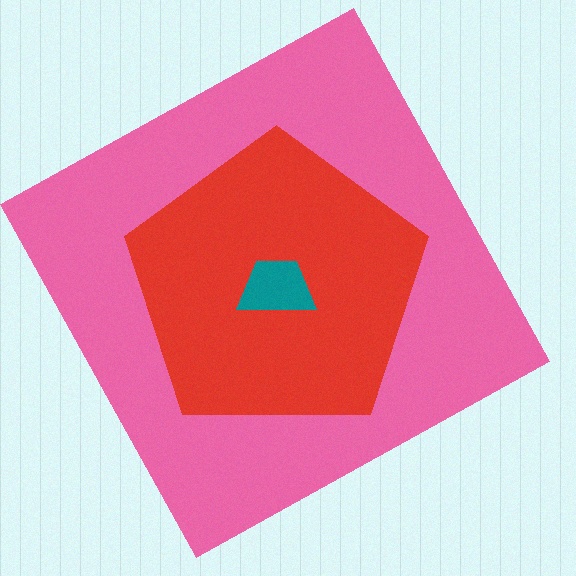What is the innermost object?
The teal trapezoid.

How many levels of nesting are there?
3.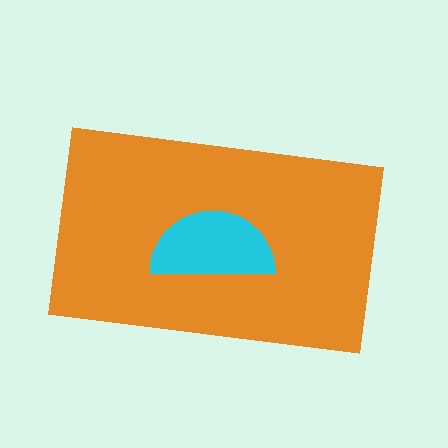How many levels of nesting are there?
2.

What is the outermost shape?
The orange rectangle.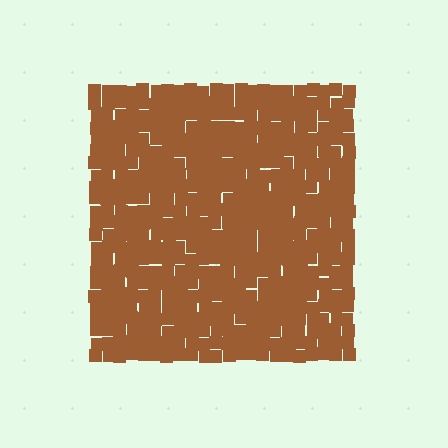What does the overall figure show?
The overall figure shows a square.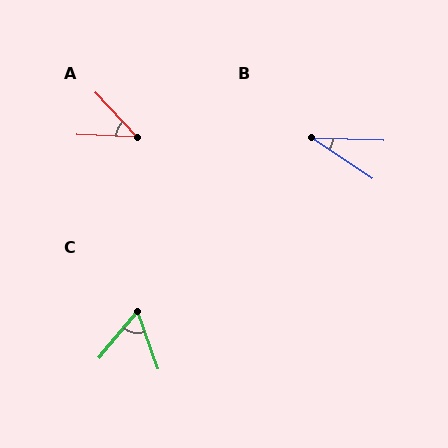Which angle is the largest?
C, at approximately 60 degrees.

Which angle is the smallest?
B, at approximately 32 degrees.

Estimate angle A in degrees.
Approximately 45 degrees.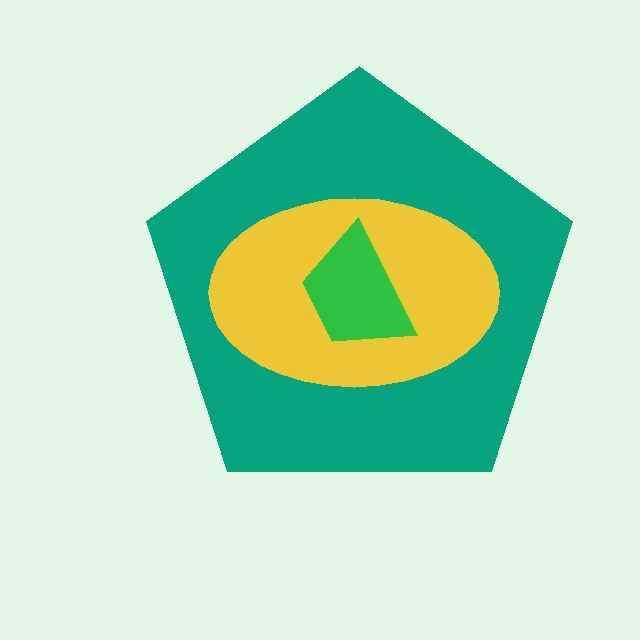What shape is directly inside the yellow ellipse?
The green trapezoid.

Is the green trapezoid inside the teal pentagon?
Yes.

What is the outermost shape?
The teal pentagon.